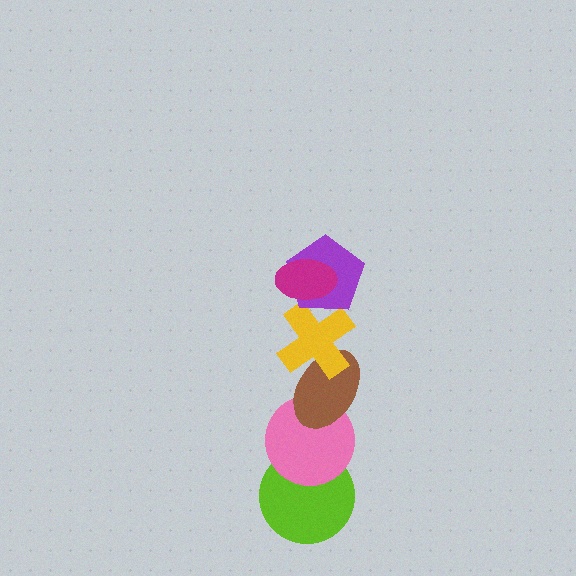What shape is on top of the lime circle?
The pink circle is on top of the lime circle.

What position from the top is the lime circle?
The lime circle is 6th from the top.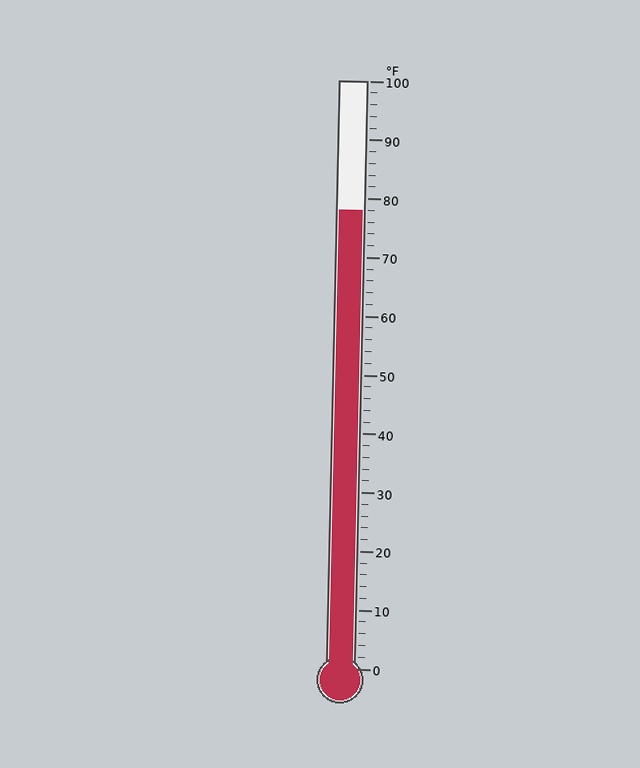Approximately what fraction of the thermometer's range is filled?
The thermometer is filled to approximately 80% of its range.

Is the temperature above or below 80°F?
The temperature is below 80°F.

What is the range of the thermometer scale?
The thermometer scale ranges from 0°F to 100°F.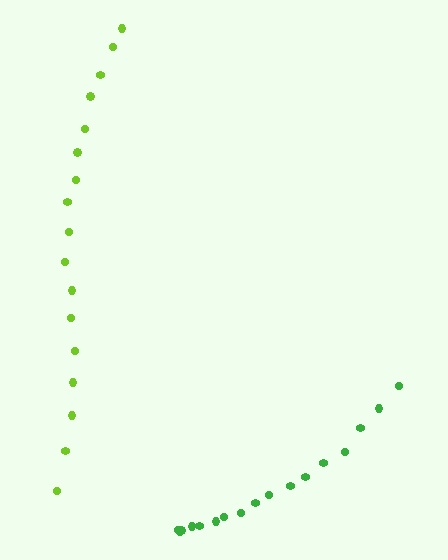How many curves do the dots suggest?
There are 2 distinct paths.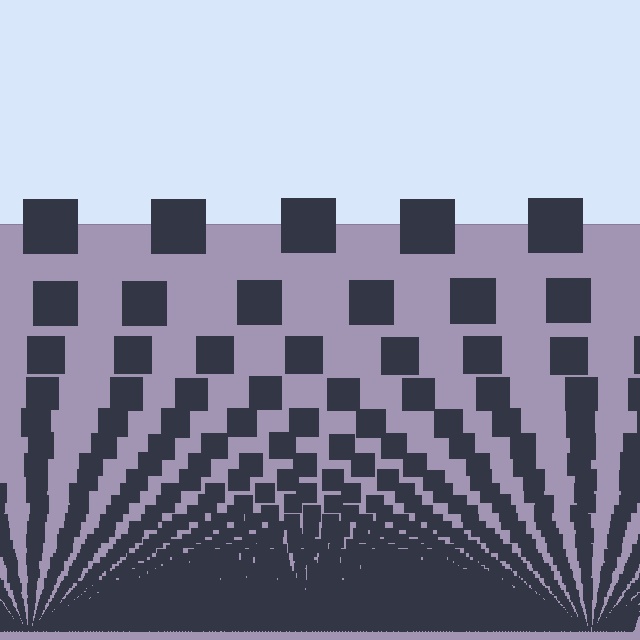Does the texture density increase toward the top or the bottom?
Density increases toward the bottom.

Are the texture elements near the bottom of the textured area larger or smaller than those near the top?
Smaller. The gradient is inverted — elements near the bottom are smaller and denser.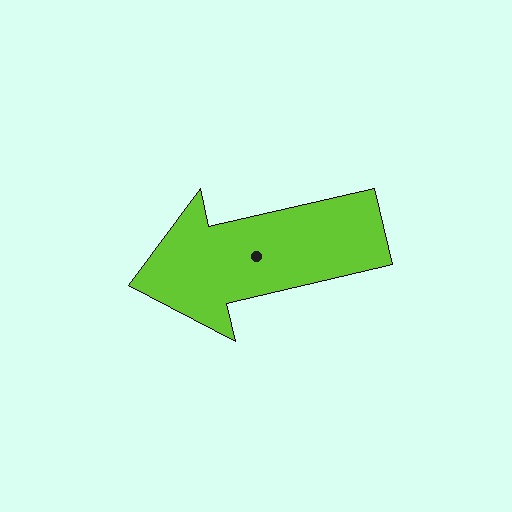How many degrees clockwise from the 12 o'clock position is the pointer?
Approximately 257 degrees.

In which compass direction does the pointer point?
West.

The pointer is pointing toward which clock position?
Roughly 9 o'clock.